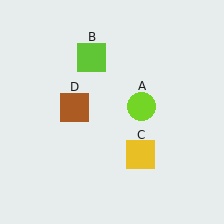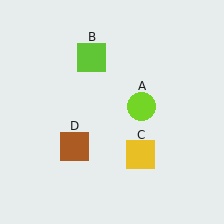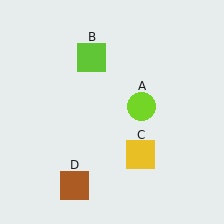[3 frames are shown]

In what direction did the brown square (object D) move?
The brown square (object D) moved down.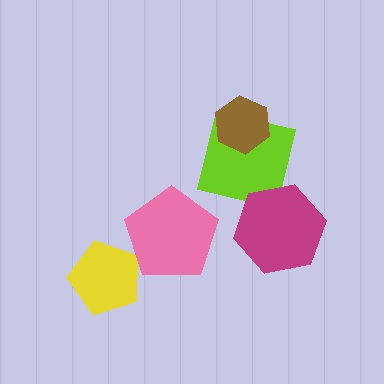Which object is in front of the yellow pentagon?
The pink pentagon is in front of the yellow pentagon.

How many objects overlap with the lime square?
2 objects overlap with the lime square.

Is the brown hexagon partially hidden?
No, no other shape covers it.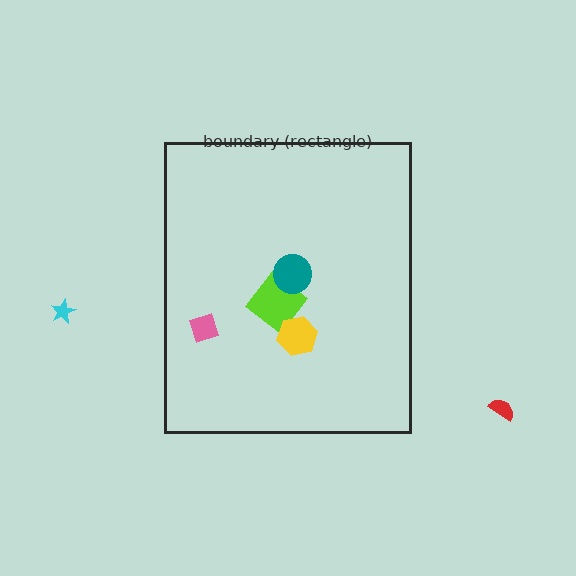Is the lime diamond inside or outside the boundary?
Inside.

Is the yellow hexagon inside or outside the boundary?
Inside.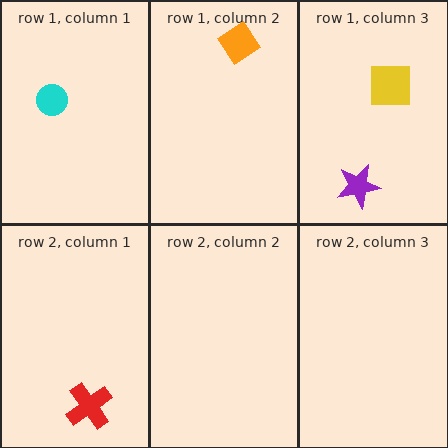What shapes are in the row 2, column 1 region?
The red cross.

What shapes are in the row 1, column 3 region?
The yellow square, the purple star.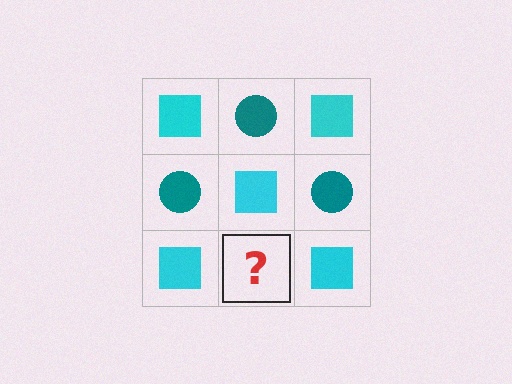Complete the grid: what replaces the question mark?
The question mark should be replaced with a teal circle.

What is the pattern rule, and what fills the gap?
The rule is that it alternates cyan square and teal circle in a checkerboard pattern. The gap should be filled with a teal circle.